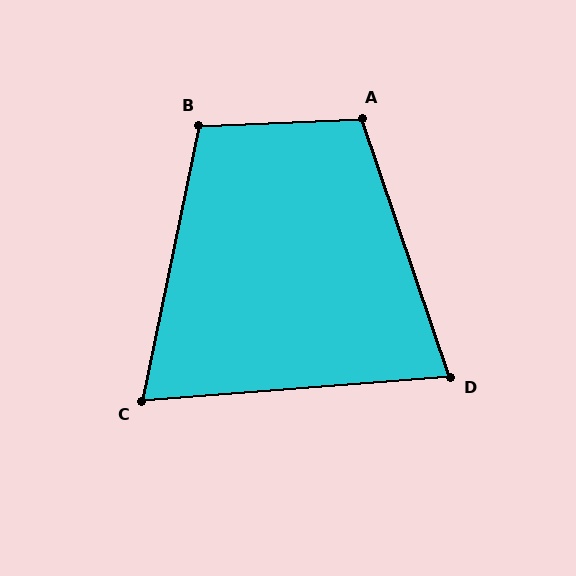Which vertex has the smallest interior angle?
C, at approximately 74 degrees.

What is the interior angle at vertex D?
Approximately 76 degrees (acute).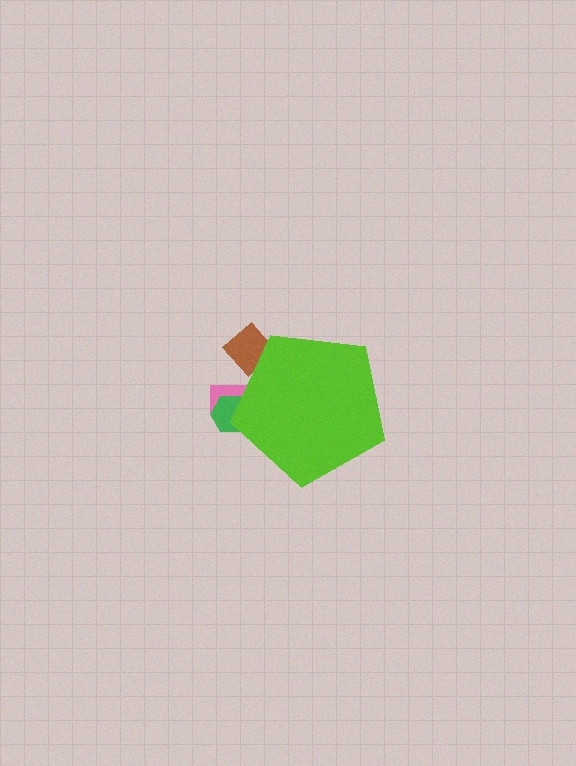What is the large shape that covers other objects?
A lime pentagon.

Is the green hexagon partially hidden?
Yes, the green hexagon is partially hidden behind the lime pentagon.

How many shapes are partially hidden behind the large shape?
3 shapes are partially hidden.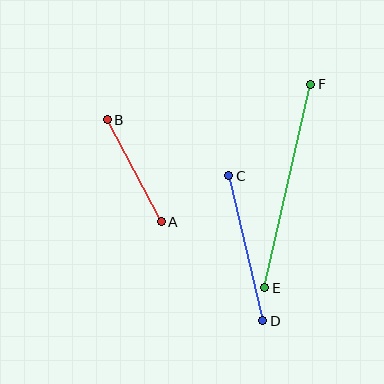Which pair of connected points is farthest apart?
Points E and F are farthest apart.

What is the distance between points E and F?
The distance is approximately 208 pixels.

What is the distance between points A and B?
The distance is approximately 115 pixels.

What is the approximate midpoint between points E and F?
The midpoint is at approximately (288, 186) pixels.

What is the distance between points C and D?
The distance is approximately 149 pixels.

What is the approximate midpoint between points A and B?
The midpoint is at approximately (134, 171) pixels.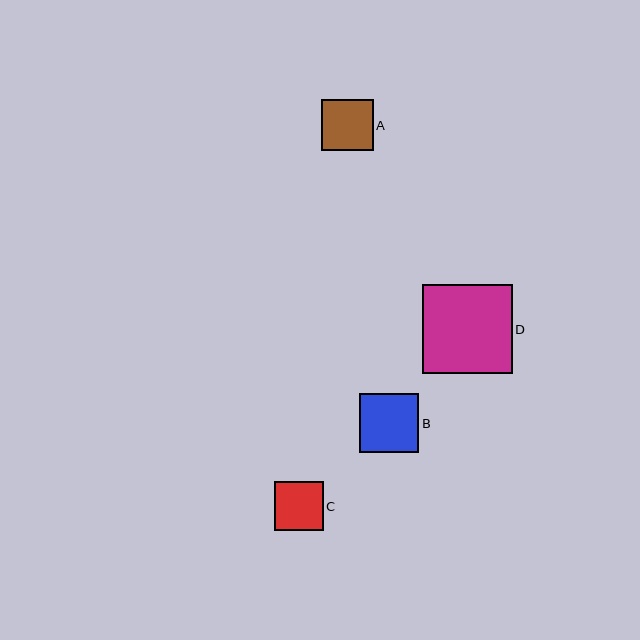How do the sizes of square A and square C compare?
Square A and square C are approximately the same size.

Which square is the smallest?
Square C is the smallest with a size of approximately 49 pixels.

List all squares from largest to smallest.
From largest to smallest: D, B, A, C.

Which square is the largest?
Square D is the largest with a size of approximately 90 pixels.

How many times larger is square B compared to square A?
Square B is approximately 1.2 times the size of square A.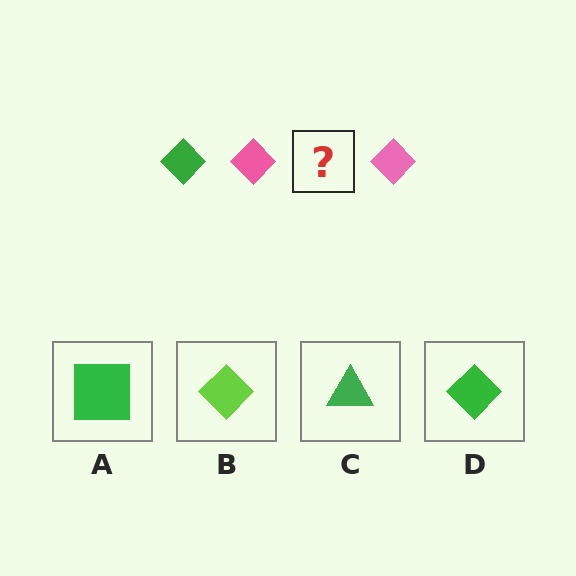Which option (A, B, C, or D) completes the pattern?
D.